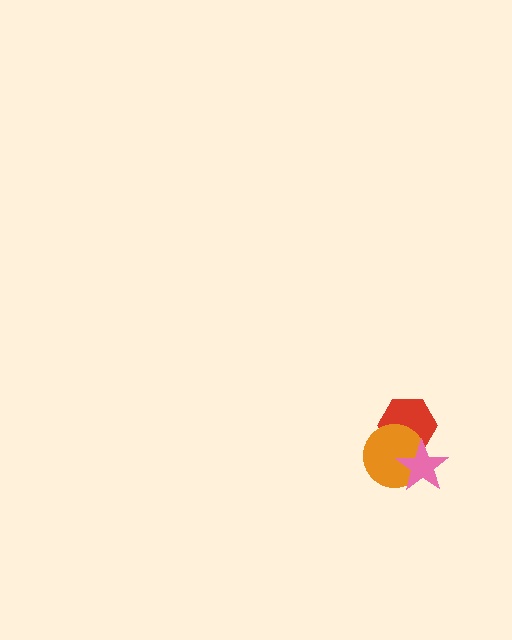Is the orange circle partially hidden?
Yes, it is partially covered by another shape.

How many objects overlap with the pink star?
2 objects overlap with the pink star.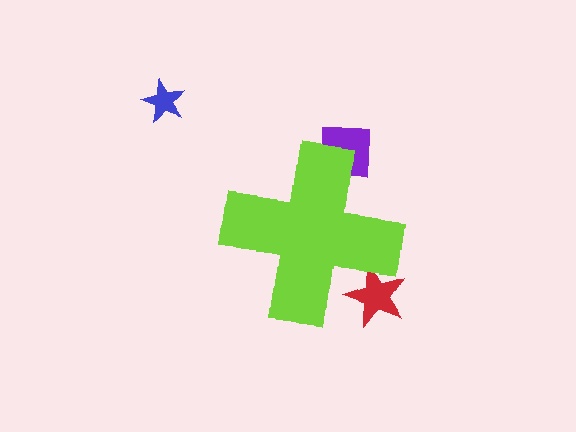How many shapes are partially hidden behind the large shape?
2 shapes are partially hidden.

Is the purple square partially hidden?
Yes, the purple square is partially hidden behind the lime cross.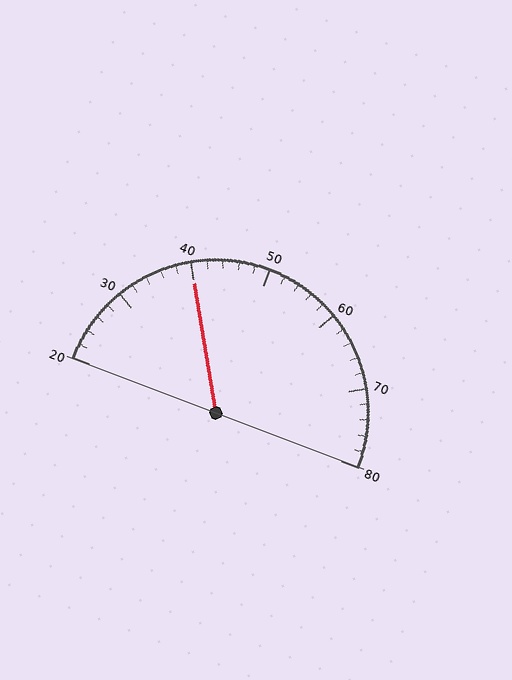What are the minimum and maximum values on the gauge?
The gauge ranges from 20 to 80.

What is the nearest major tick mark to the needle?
The nearest major tick mark is 40.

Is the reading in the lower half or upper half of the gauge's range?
The reading is in the lower half of the range (20 to 80).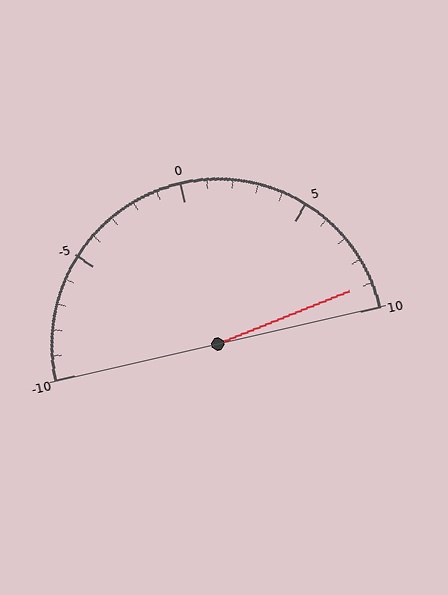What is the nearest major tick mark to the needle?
The nearest major tick mark is 10.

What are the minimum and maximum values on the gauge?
The gauge ranges from -10 to 10.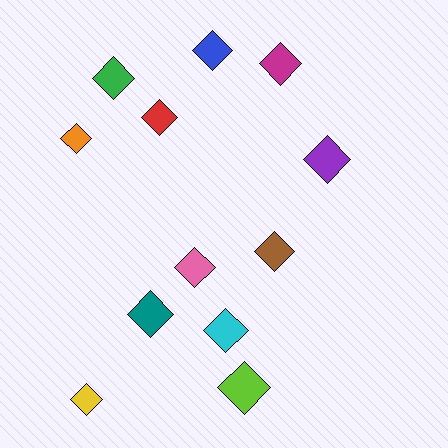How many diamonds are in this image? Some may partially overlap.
There are 12 diamonds.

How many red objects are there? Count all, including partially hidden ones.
There is 1 red object.